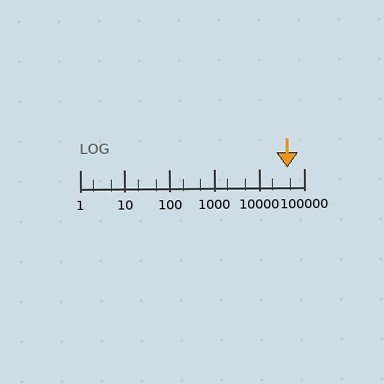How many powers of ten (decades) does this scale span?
The scale spans 5 decades, from 1 to 100000.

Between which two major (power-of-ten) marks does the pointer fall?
The pointer is between 10000 and 100000.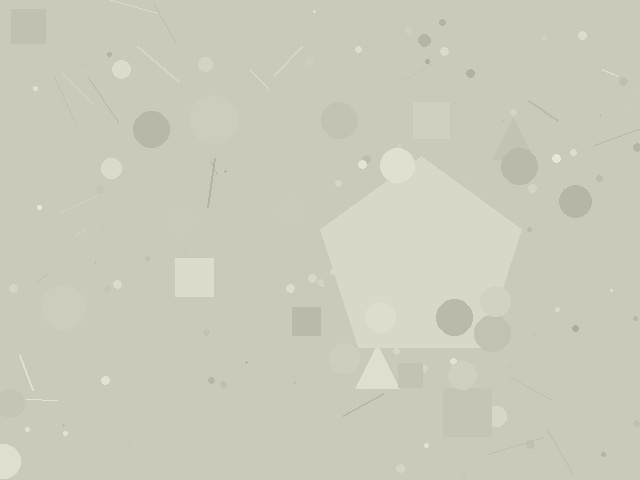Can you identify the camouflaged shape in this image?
The camouflaged shape is a pentagon.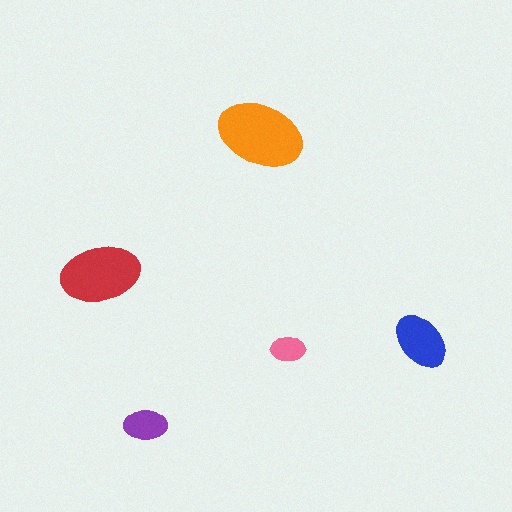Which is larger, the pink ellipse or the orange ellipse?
The orange one.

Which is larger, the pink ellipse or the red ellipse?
The red one.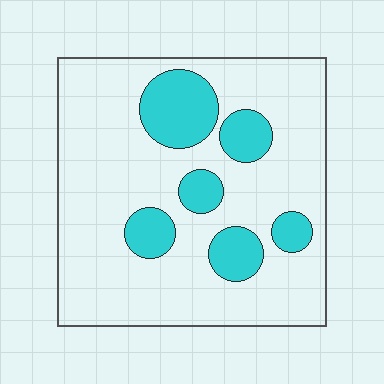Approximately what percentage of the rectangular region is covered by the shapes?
Approximately 20%.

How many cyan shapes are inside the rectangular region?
6.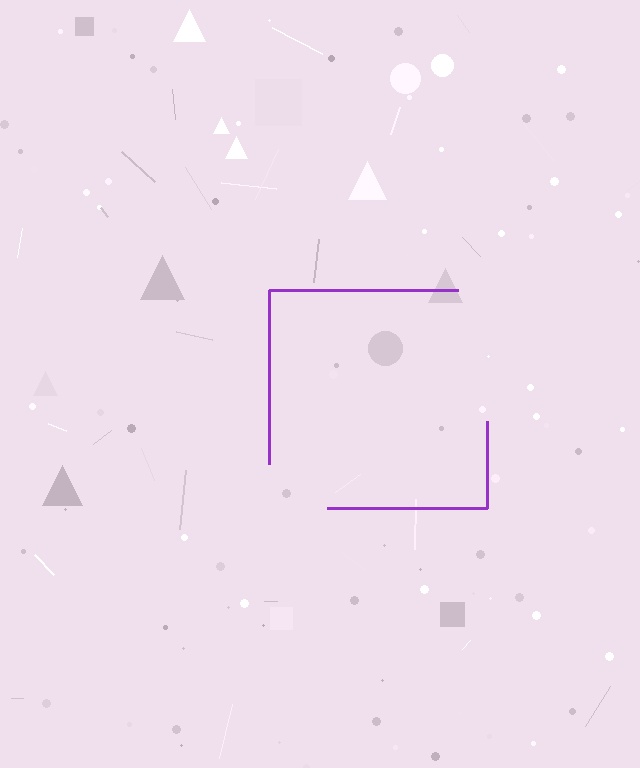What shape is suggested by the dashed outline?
The dashed outline suggests a square.